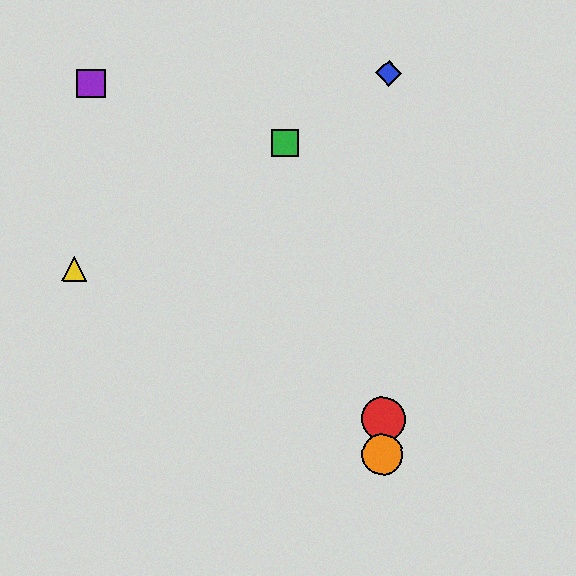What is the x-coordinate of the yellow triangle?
The yellow triangle is at x≈75.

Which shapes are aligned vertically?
The red circle, the blue diamond, the orange circle are aligned vertically.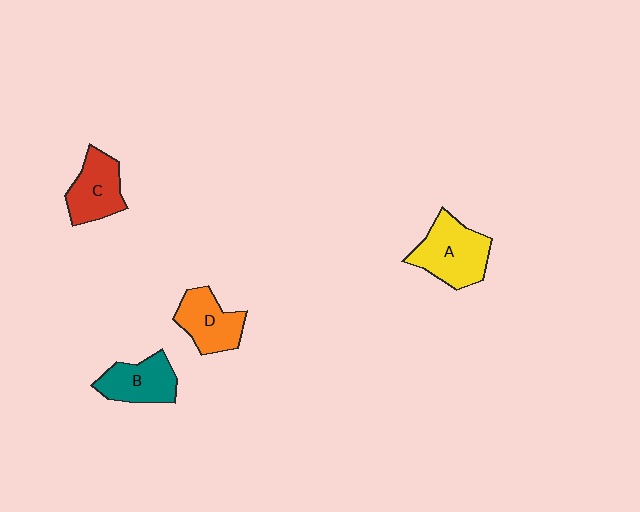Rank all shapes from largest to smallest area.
From largest to smallest: A (yellow), C (red), D (orange), B (teal).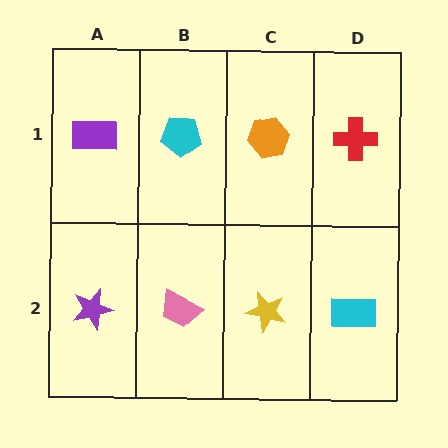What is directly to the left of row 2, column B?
A purple star.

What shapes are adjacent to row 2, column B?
A cyan pentagon (row 1, column B), a purple star (row 2, column A), a yellow star (row 2, column C).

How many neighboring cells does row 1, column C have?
3.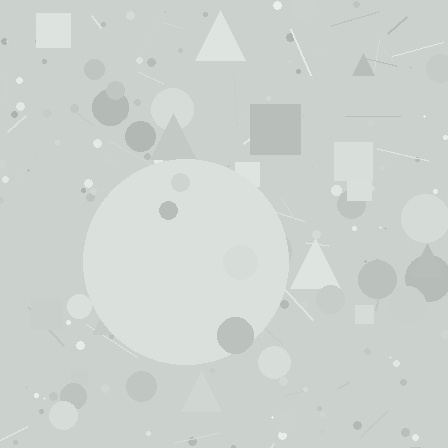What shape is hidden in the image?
A circle is hidden in the image.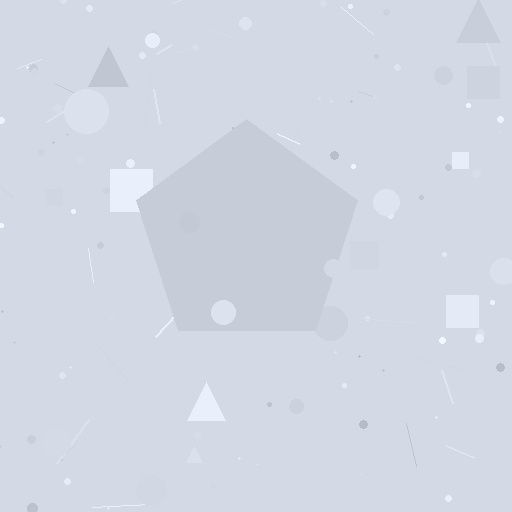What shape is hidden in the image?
A pentagon is hidden in the image.